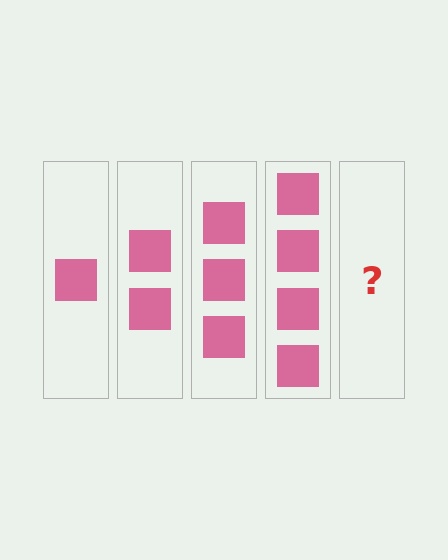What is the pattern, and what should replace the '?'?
The pattern is that each step adds one more square. The '?' should be 5 squares.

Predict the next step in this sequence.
The next step is 5 squares.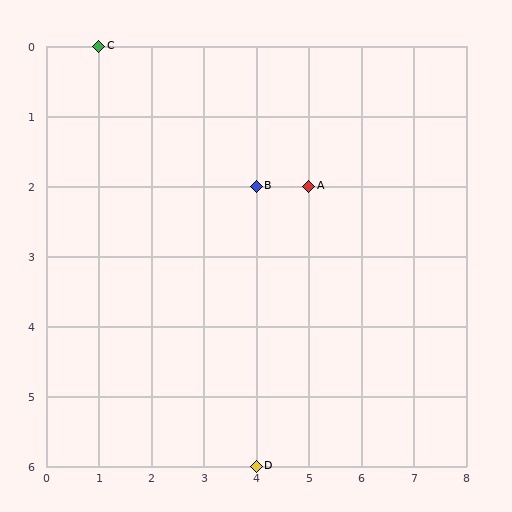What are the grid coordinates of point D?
Point D is at grid coordinates (4, 6).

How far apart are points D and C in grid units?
Points D and C are 3 columns and 6 rows apart (about 6.7 grid units diagonally).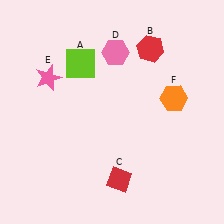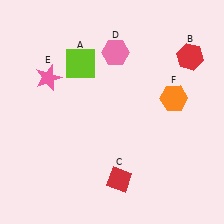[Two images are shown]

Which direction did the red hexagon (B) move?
The red hexagon (B) moved right.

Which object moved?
The red hexagon (B) moved right.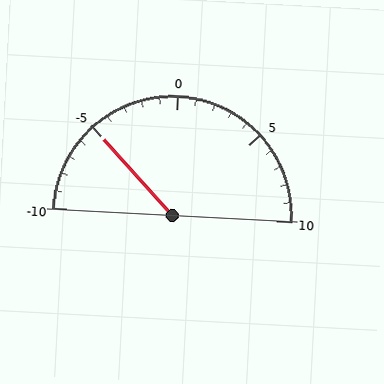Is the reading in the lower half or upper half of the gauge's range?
The reading is in the lower half of the range (-10 to 10).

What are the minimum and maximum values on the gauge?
The gauge ranges from -10 to 10.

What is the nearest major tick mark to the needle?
The nearest major tick mark is -5.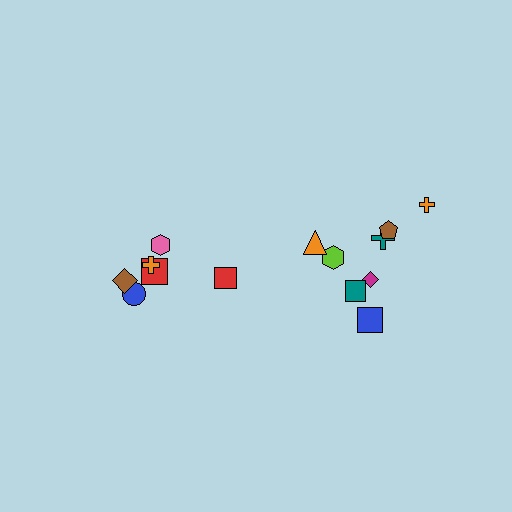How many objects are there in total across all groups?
There are 14 objects.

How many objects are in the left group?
There are 6 objects.